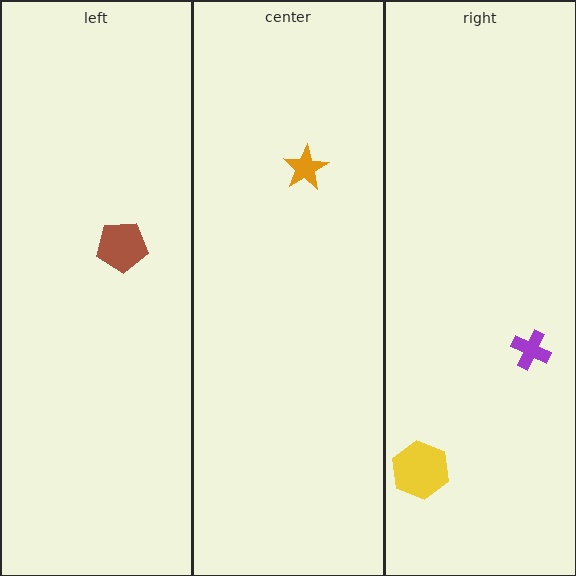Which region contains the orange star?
The center region.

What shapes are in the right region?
The purple cross, the yellow hexagon.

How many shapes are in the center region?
1.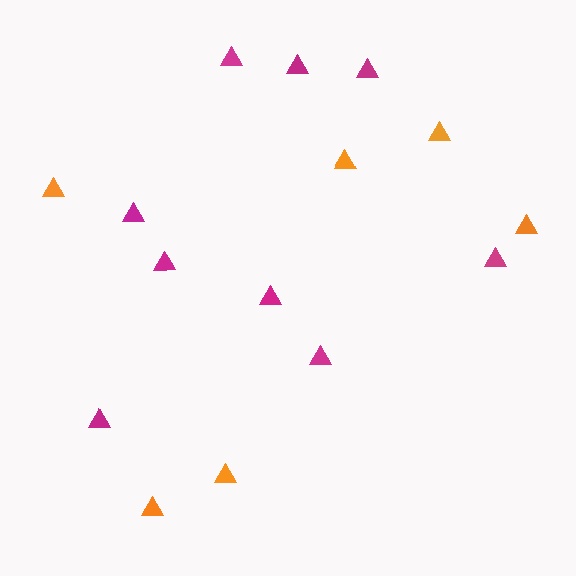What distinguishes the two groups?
There are 2 groups: one group of magenta triangles (9) and one group of orange triangles (6).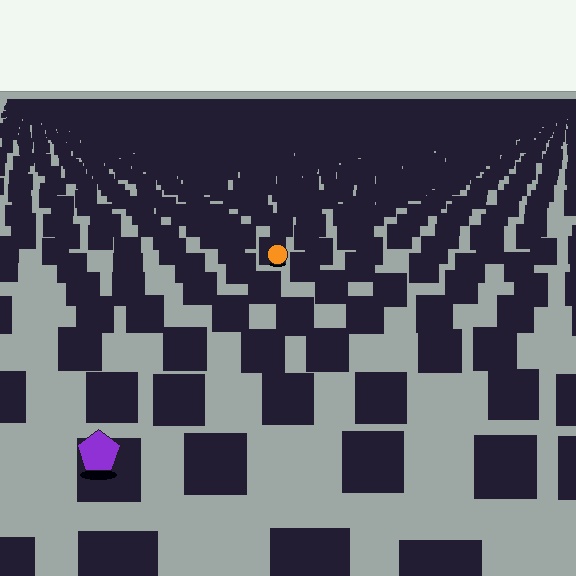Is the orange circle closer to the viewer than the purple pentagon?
No. The purple pentagon is closer — you can tell from the texture gradient: the ground texture is coarser near it.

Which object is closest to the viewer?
The purple pentagon is closest. The texture marks near it are larger and more spread out.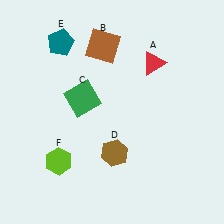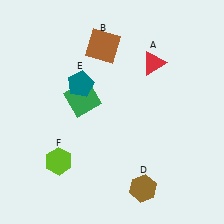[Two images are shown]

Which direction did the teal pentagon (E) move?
The teal pentagon (E) moved down.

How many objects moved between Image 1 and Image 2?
2 objects moved between the two images.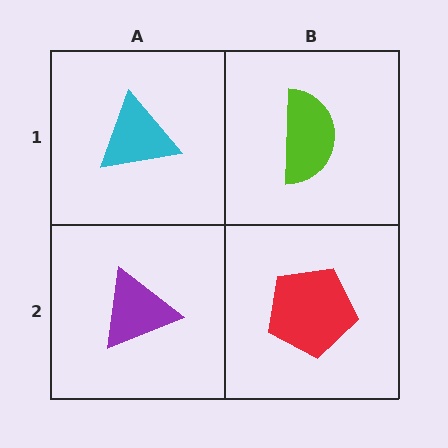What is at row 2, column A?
A purple triangle.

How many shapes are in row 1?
2 shapes.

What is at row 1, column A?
A cyan triangle.